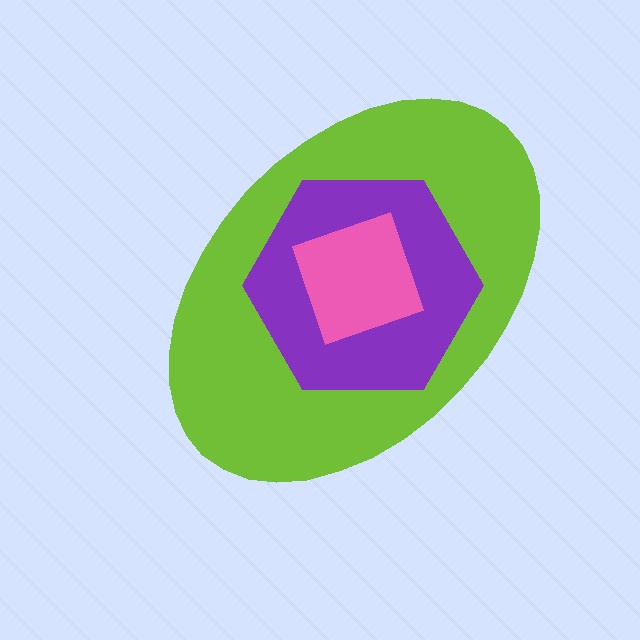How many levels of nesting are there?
3.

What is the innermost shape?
The pink diamond.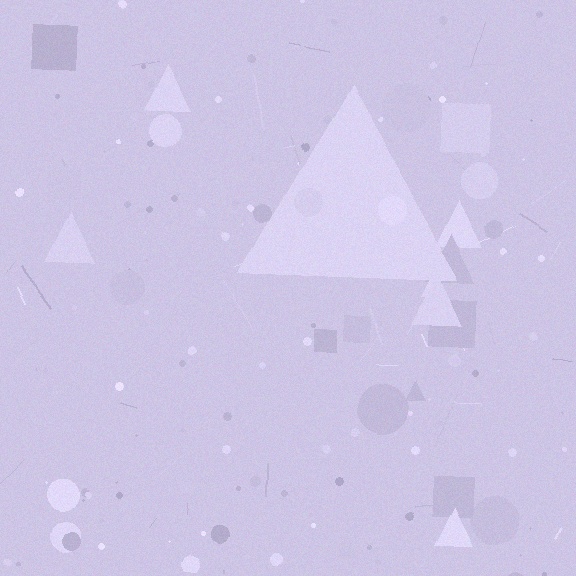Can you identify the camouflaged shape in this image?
The camouflaged shape is a triangle.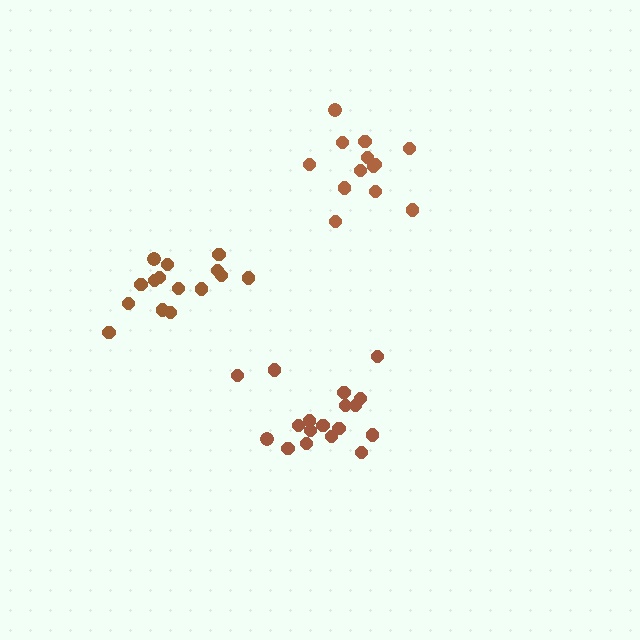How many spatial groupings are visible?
There are 3 spatial groupings.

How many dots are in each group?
Group 1: 18 dots, Group 2: 13 dots, Group 3: 15 dots (46 total).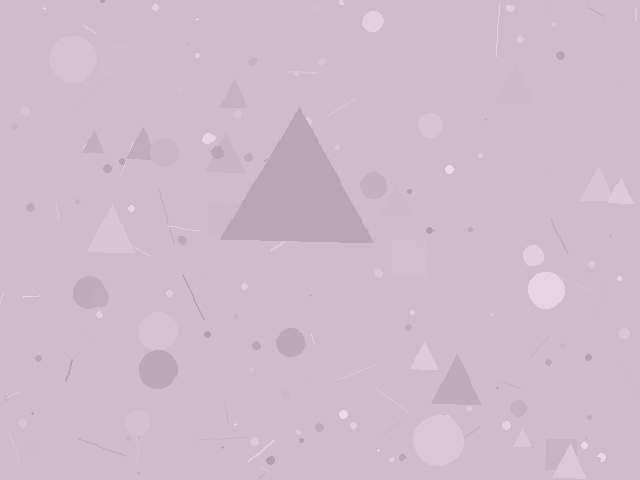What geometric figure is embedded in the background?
A triangle is embedded in the background.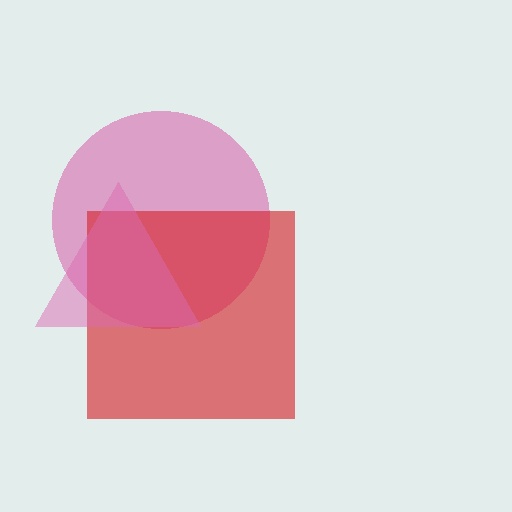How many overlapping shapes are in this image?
There are 3 overlapping shapes in the image.